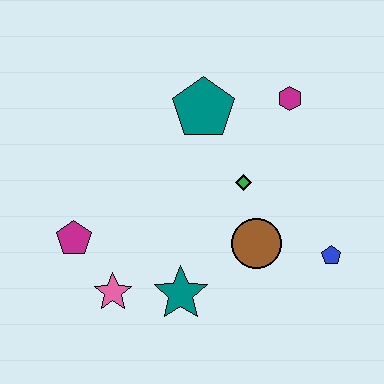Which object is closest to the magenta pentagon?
The pink star is closest to the magenta pentagon.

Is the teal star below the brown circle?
Yes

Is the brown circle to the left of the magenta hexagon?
Yes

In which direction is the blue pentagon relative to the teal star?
The blue pentagon is to the right of the teal star.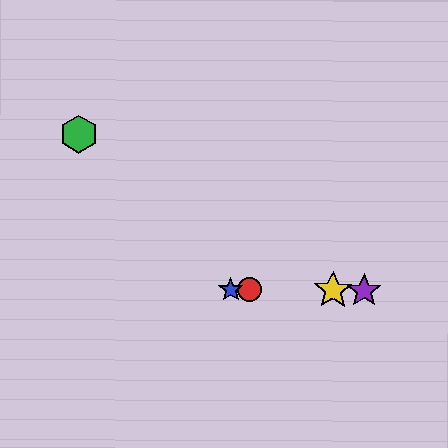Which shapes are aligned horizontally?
The red circle, the blue star, the yellow star, the purple star are aligned horizontally.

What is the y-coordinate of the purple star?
The purple star is at y≈290.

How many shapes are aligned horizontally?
4 shapes (the red circle, the blue star, the yellow star, the purple star) are aligned horizontally.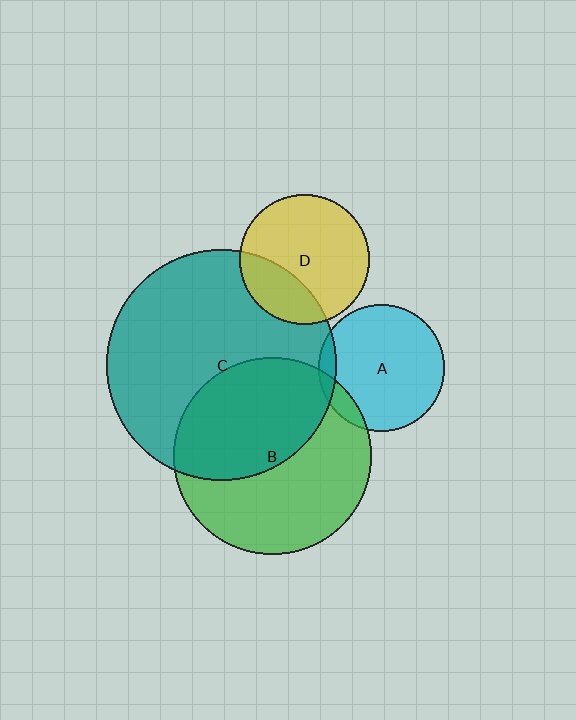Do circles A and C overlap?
Yes.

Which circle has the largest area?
Circle C (teal).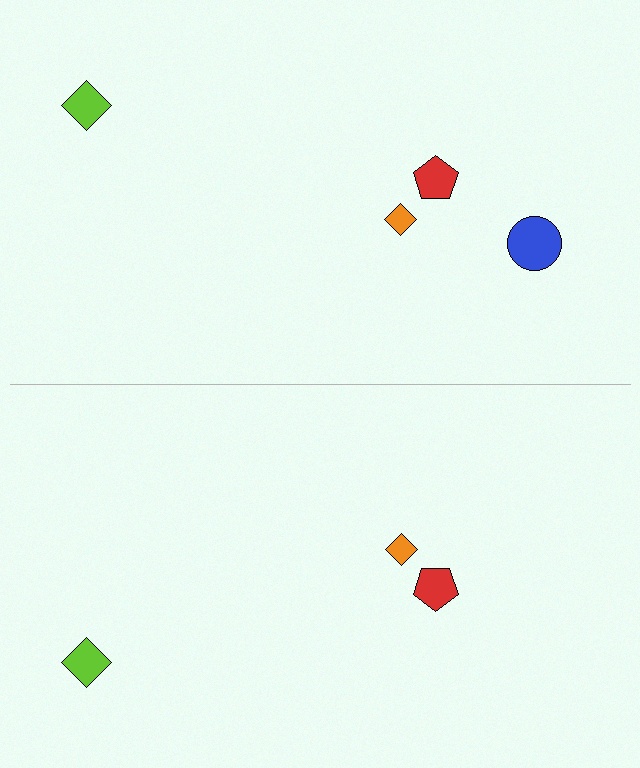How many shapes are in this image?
There are 7 shapes in this image.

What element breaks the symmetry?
A blue circle is missing from the bottom side.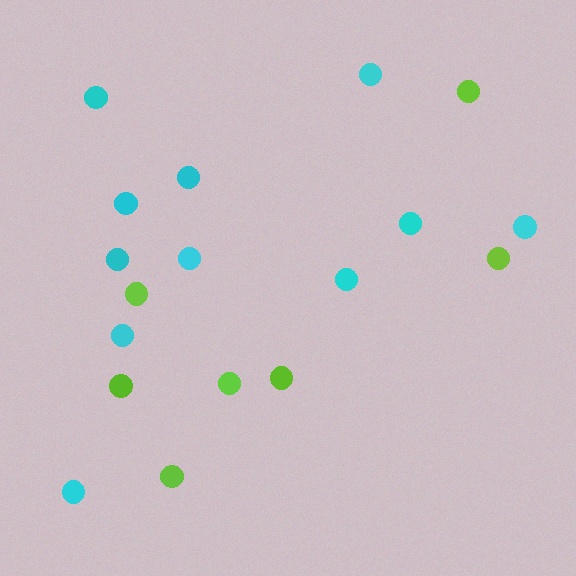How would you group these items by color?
There are 2 groups: one group of lime circles (7) and one group of cyan circles (11).